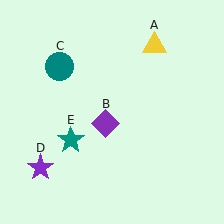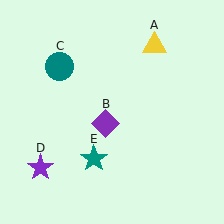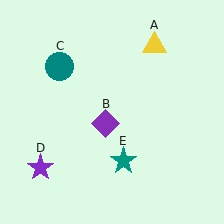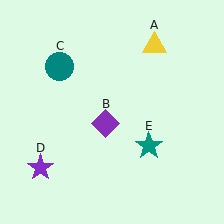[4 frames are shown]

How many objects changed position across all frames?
1 object changed position: teal star (object E).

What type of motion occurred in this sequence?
The teal star (object E) rotated counterclockwise around the center of the scene.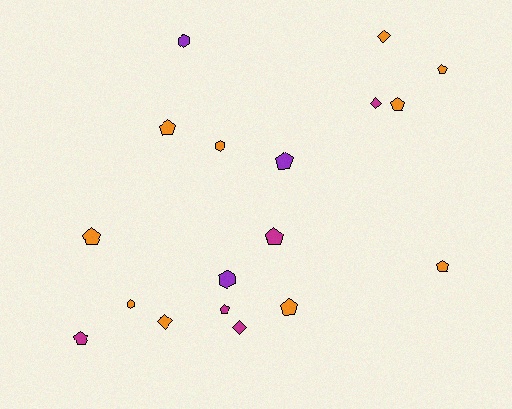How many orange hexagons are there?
There are 2 orange hexagons.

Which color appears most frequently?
Orange, with 10 objects.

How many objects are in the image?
There are 18 objects.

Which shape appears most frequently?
Pentagon, with 10 objects.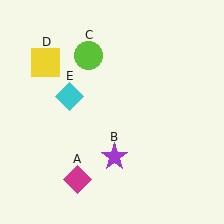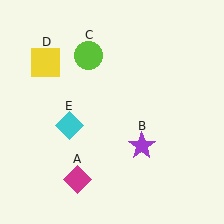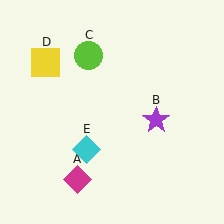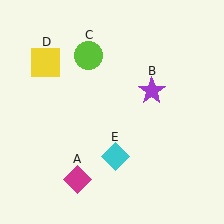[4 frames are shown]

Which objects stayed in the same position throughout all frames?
Magenta diamond (object A) and lime circle (object C) and yellow square (object D) remained stationary.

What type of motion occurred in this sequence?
The purple star (object B), cyan diamond (object E) rotated counterclockwise around the center of the scene.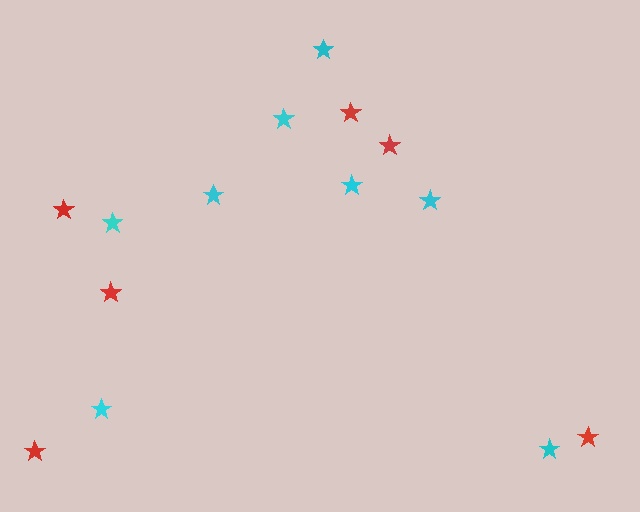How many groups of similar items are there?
There are 2 groups: one group of red stars (6) and one group of cyan stars (8).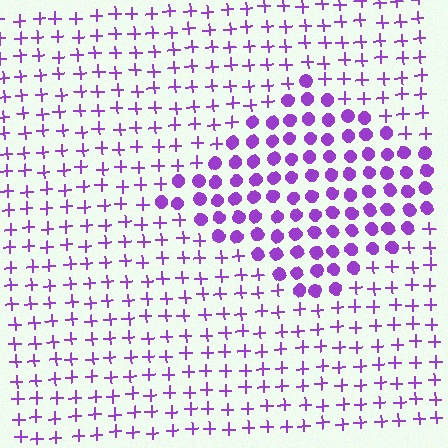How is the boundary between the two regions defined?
The boundary is defined by a change in element shape: circles inside vs. plus signs outside. All elements share the same color and spacing.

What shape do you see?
I see a diamond.